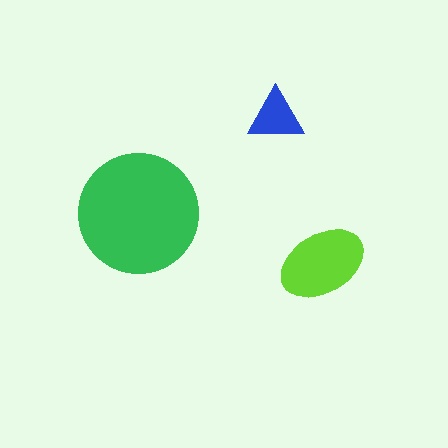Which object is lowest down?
The lime ellipse is bottommost.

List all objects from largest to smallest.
The green circle, the lime ellipse, the blue triangle.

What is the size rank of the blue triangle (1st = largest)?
3rd.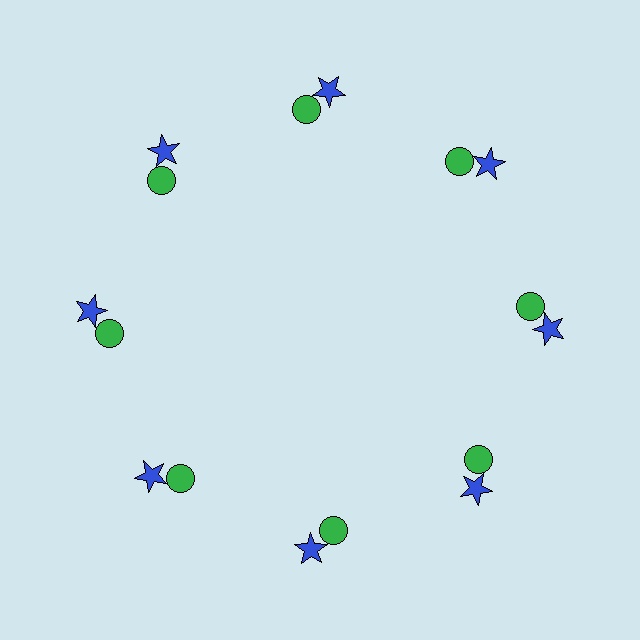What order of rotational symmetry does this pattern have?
This pattern has 8-fold rotational symmetry.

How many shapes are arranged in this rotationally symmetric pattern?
There are 16 shapes, arranged in 8 groups of 2.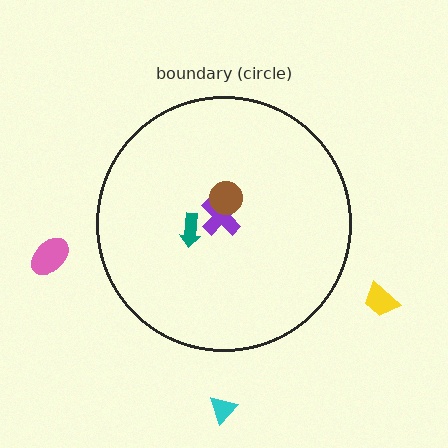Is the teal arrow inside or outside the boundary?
Inside.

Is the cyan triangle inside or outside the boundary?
Outside.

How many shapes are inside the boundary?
3 inside, 3 outside.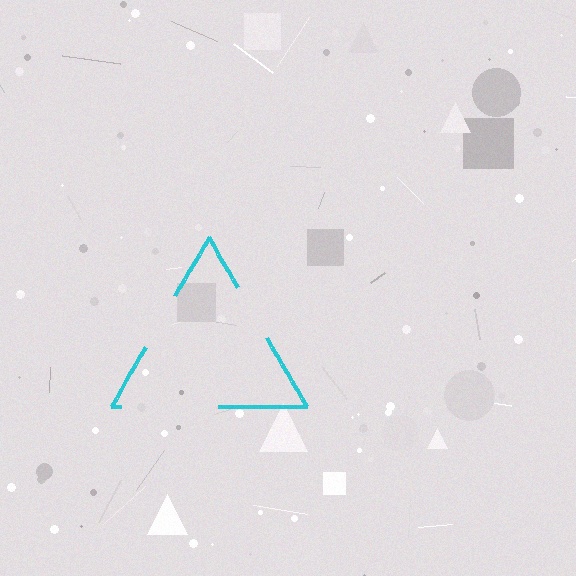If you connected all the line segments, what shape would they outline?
They would outline a triangle.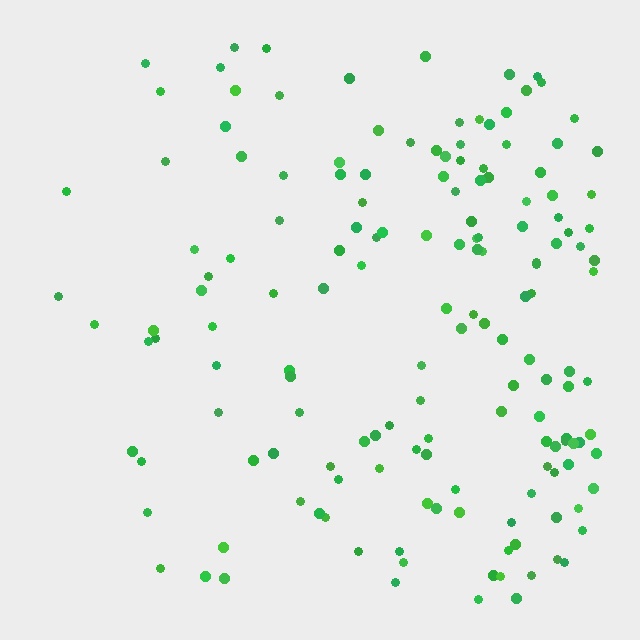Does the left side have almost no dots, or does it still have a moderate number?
Still a moderate number, just noticeably fewer than the right.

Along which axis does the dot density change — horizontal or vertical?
Horizontal.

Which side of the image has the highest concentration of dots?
The right.